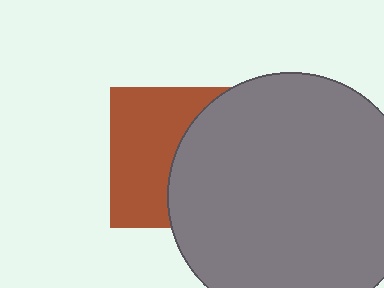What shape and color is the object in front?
The object in front is a gray circle.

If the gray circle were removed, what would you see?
You would see the complete brown square.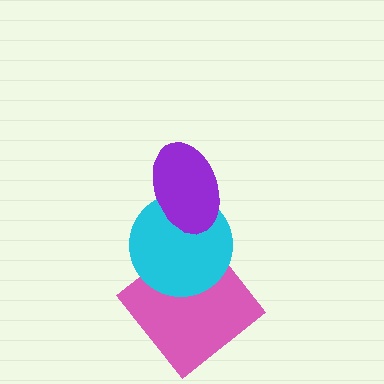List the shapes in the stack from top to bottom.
From top to bottom: the purple ellipse, the cyan circle, the pink diamond.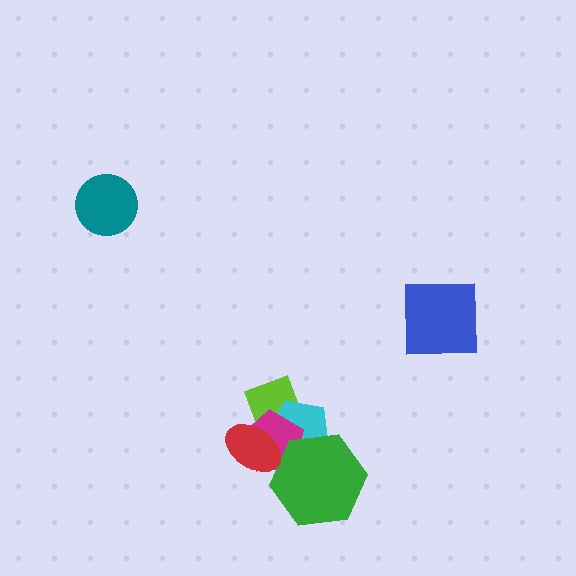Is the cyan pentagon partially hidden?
Yes, it is partially covered by another shape.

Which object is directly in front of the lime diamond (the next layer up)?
The cyan pentagon is directly in front of the lime diamond.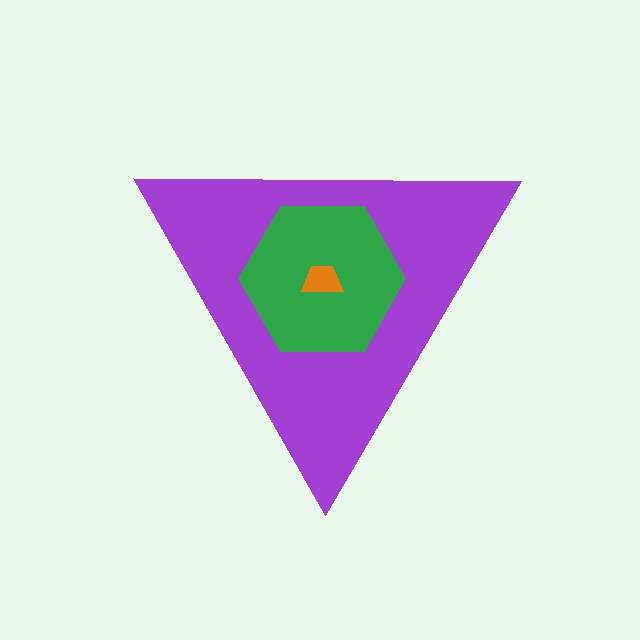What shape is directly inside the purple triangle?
The green hexagon.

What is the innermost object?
The orange trapezoid.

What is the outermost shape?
The purple triangle.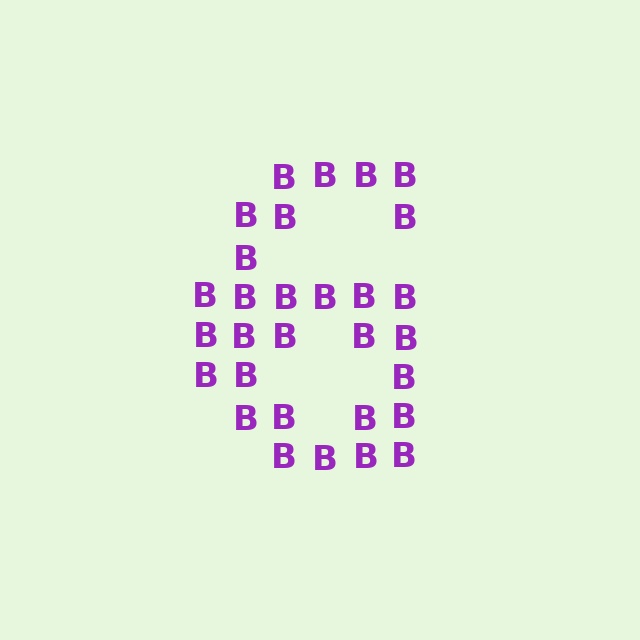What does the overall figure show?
The overall figure shows the digit 6.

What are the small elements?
The small elements are letter B's.